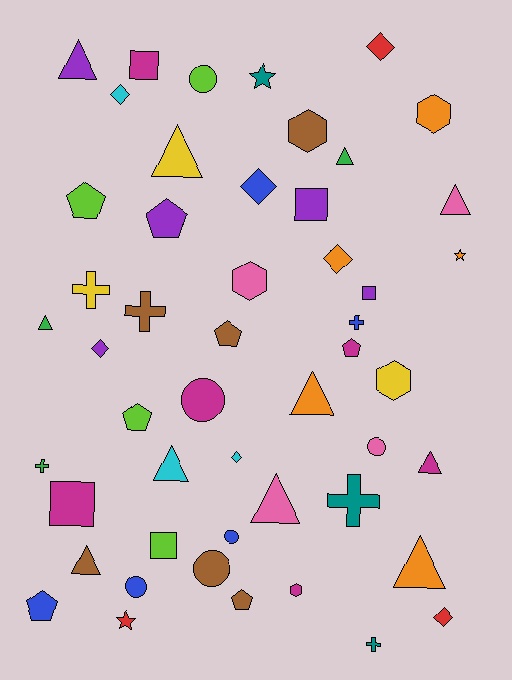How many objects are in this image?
There are 50 objects.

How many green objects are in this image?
There are 3 green objects.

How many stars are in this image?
There are 3 stars.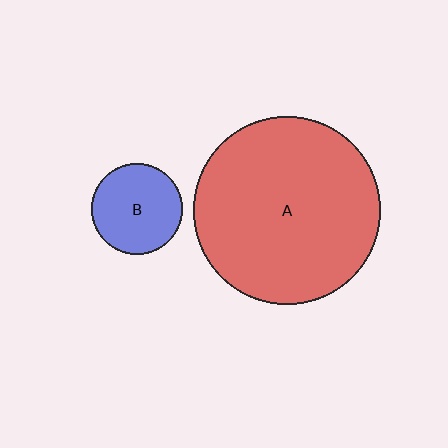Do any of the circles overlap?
No, none of the circles overlap.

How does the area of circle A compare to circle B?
Approximately 4.3 times.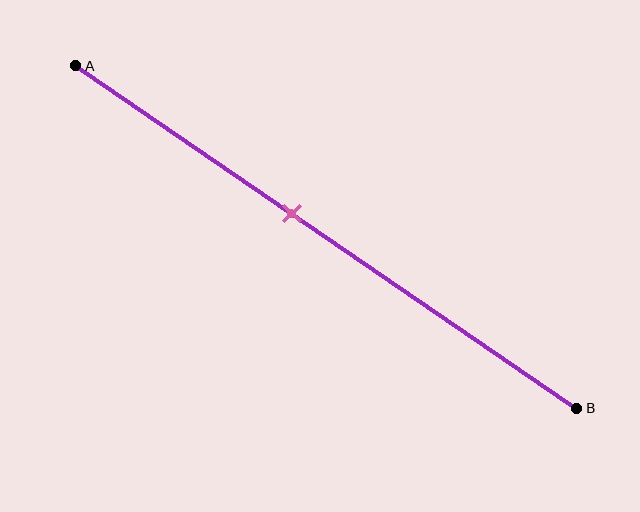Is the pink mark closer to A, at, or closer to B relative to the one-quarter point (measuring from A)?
The pink mark is closer to point B than the one-quarter point of segment AB.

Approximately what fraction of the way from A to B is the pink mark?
The pink mark is approximately 45% of the way from A to B.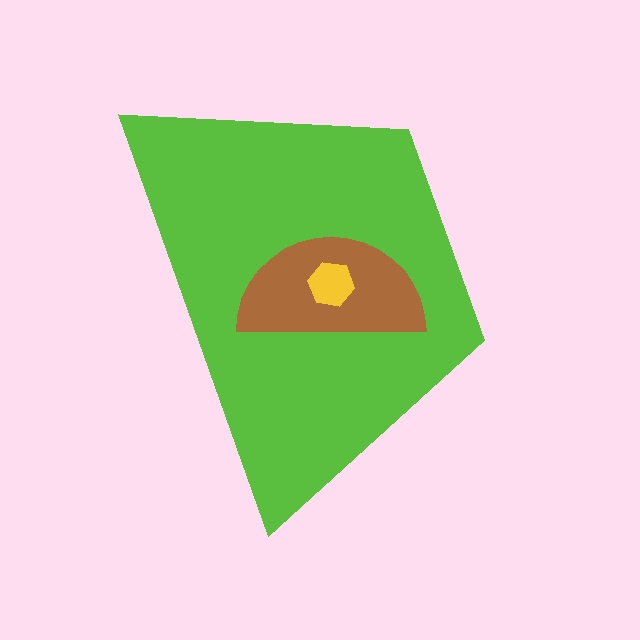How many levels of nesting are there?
3.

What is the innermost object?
The yellow hexagon.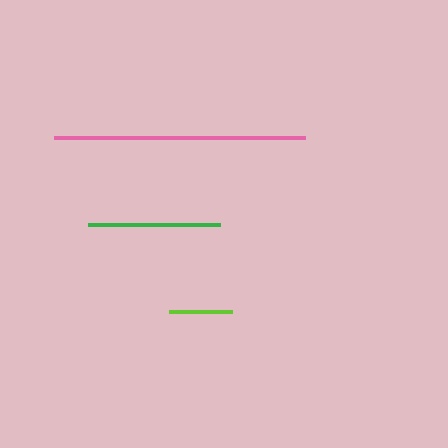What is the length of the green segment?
The green segment is approximately 132 pixels long.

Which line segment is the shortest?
The lime line is the shortest at approximately 63 pixels.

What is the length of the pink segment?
The pink segment is approximately 251 pixels long.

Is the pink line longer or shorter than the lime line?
The pink line is longer than the lime line.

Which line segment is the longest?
The pink line is the longest at approximately 251 pixels.